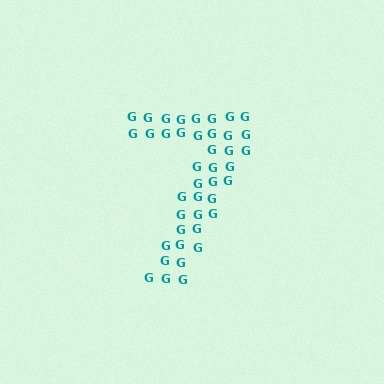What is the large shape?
The large shape is the digit 7.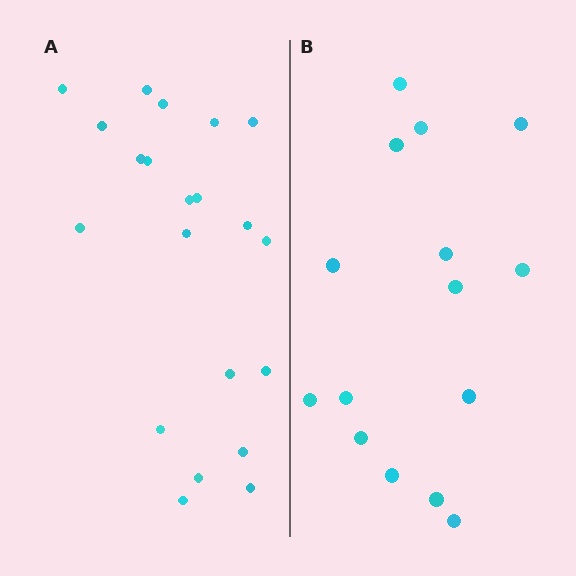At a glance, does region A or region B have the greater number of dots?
Region A (the left region) has more dots.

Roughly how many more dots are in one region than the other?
Region A has about 6 more dots than region B.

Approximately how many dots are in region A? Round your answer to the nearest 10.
About 20 dots. (The exact count is 21, which rounds to 20.)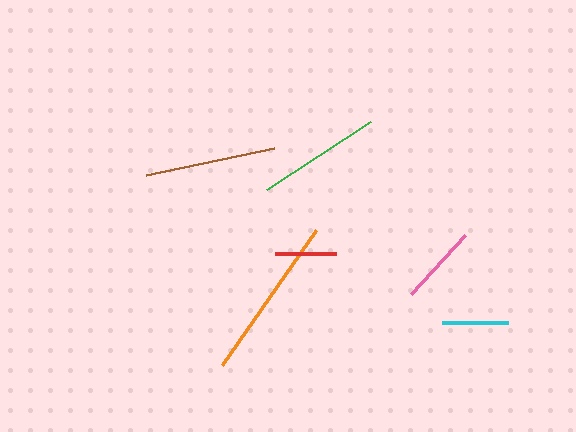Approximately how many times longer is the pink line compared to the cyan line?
The pink line is approximately 1.2 times the length of the cyan line.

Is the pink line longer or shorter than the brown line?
The brown line is longer than the pink line.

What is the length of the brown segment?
The brown segment is approximately 130 pixels long.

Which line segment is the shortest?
The red line is the shortest at approximately 61 pixels.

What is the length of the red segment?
The red segment is approximately 61 pixels long.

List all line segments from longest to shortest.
From longest to shortest: orange, brown, green, pink, cyan, red.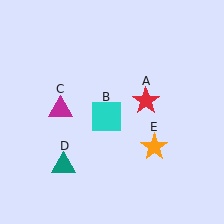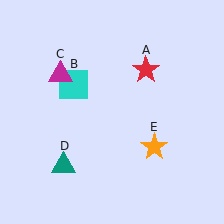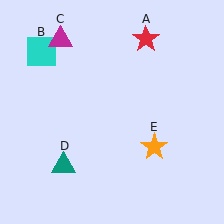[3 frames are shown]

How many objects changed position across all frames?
3 objects changed position: red star (object A), cyan square (object B), magenta triangle (object C).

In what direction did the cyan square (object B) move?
The cyan square (object B) moved up and to the left.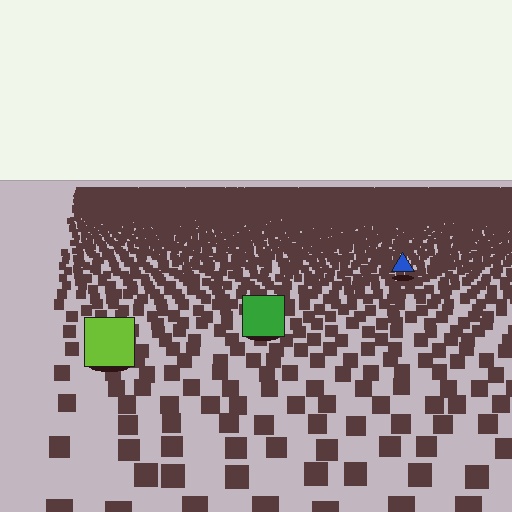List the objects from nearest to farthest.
From nearest to farthest: the lime square, the green square, the blue triangle.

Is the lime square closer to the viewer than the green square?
Yes. The lime square is closer — you can tell from the texture gradient: the ground texture is coarser near it.